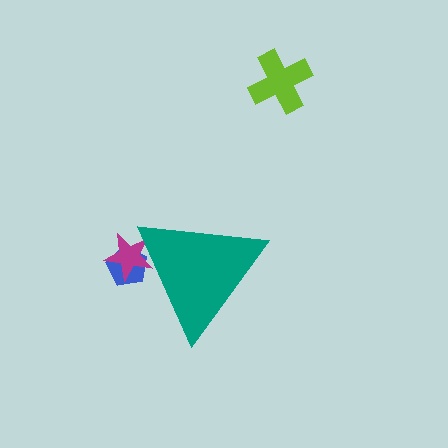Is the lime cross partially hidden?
No, the lime cross is fully visible.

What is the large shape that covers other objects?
A teal triangle.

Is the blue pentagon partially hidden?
Yes, the blue pentagon is partially hidden behind the teal triangle.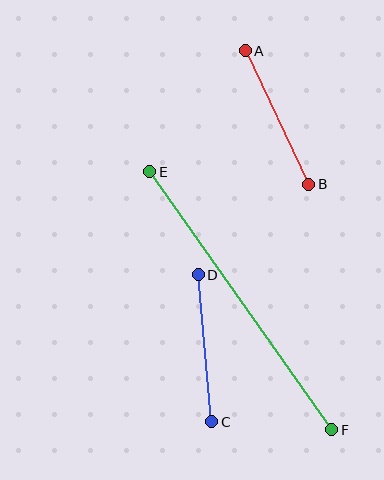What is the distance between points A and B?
The distance is approximately 148 pixels.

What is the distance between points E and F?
The distance is approximately 316 pixels.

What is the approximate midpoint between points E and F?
The midpoint is at approximately (241, 301) pixels.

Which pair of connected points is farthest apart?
Points E and F are farthest apart.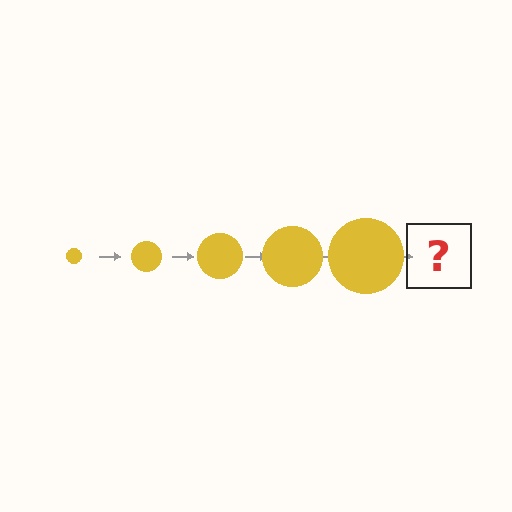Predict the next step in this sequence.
The next step is a yellow circle, larger than the previous one.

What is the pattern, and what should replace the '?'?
The pattern is that the circle gets progressively larger each step. The '?' should be a yellow circle, larger than the previous one.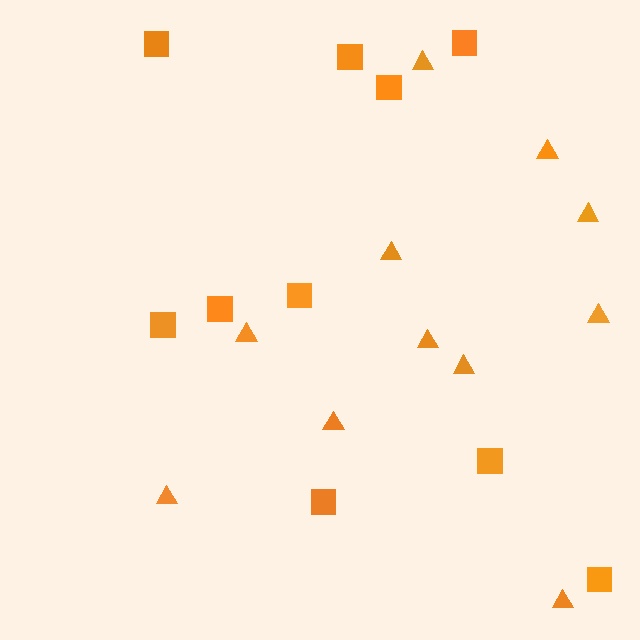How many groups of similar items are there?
There are 2 groups: one group of squares (10) and one group of triangles (11).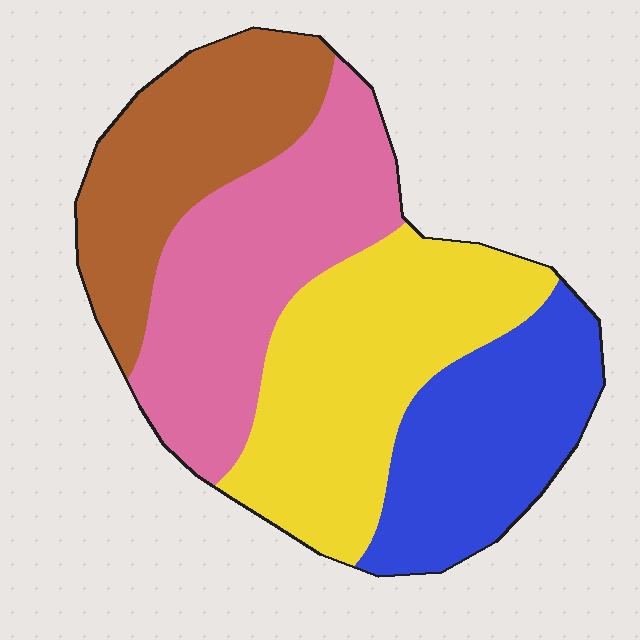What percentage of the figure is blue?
Blue takes up about one fifth (1/5) of the figure.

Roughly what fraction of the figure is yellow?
Yellow takes up about one third (1/3) of the figure.